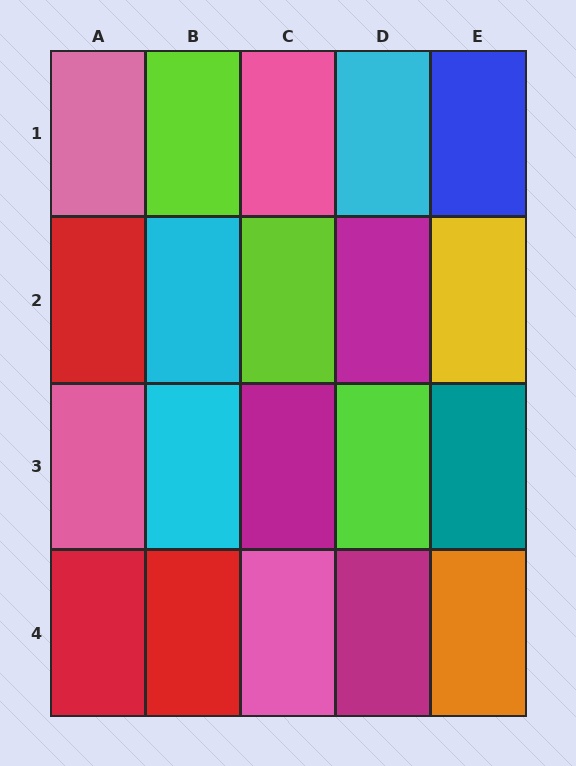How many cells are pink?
4 cells are pink.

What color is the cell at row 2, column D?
Magenta.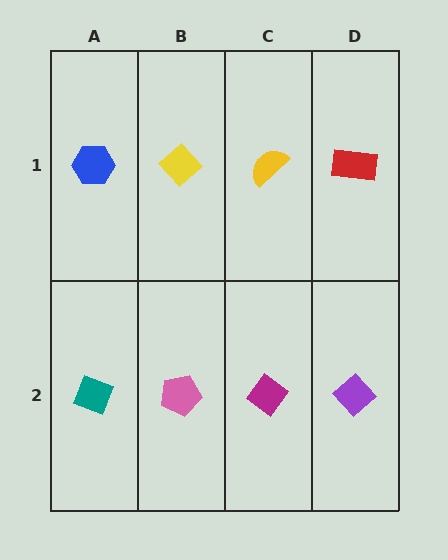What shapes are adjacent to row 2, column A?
A blue hexagon (row 1, column A), a pink pentagon (row 2, column B).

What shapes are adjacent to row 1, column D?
A purple diamond (row 2, column D), a yellow semicircle (row 1, column C).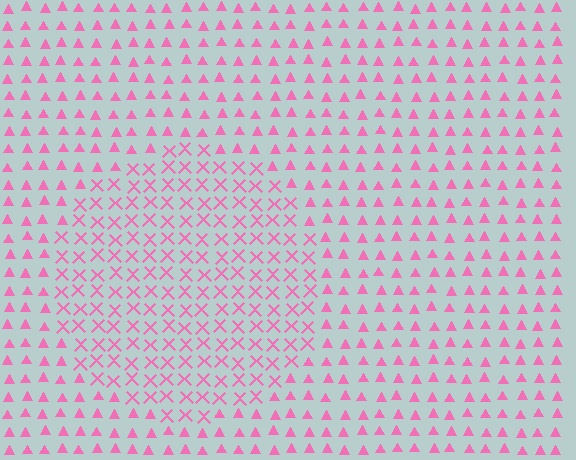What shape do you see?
I see a circle.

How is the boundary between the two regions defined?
The boundary is defined by a change in element shape: X marks inside vs. triangles outside. All elements share the same color and spacing.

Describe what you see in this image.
The image is filled with small pink elements arranged in a uniform grid. A circle-shaped region contains X marks, while the surrounding area contains triangles. The boundary is defined purely by the change in element shape.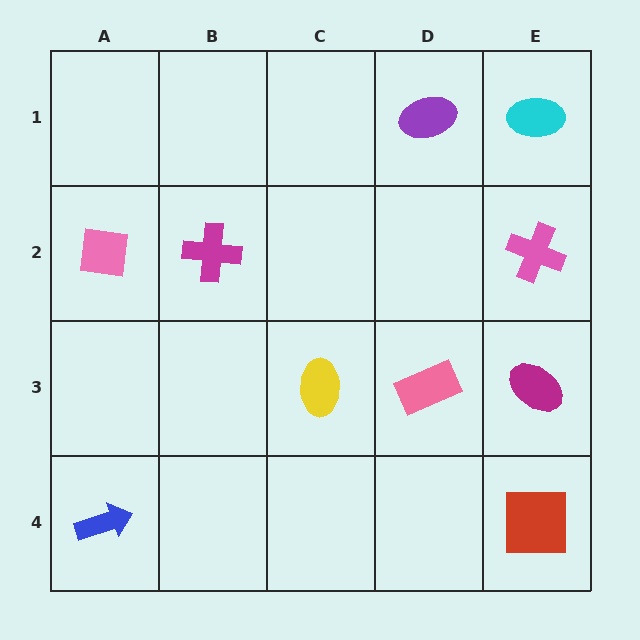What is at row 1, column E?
A cyan ellipse.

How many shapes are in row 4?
2 shapes.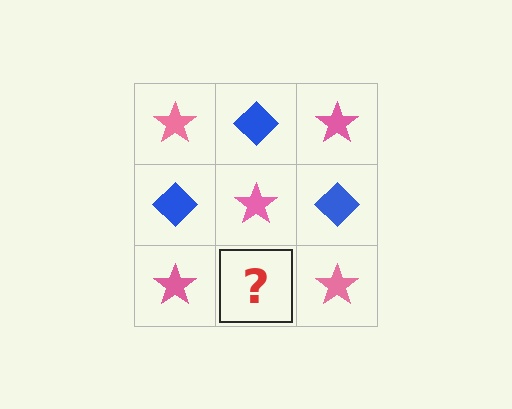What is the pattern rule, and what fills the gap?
The rule is that it alternates pink star and blue diamond in a checkerboard pattern. The gap should be filled with a blue diamond.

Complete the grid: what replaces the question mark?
The question mark should be replaced with a blue diamond.